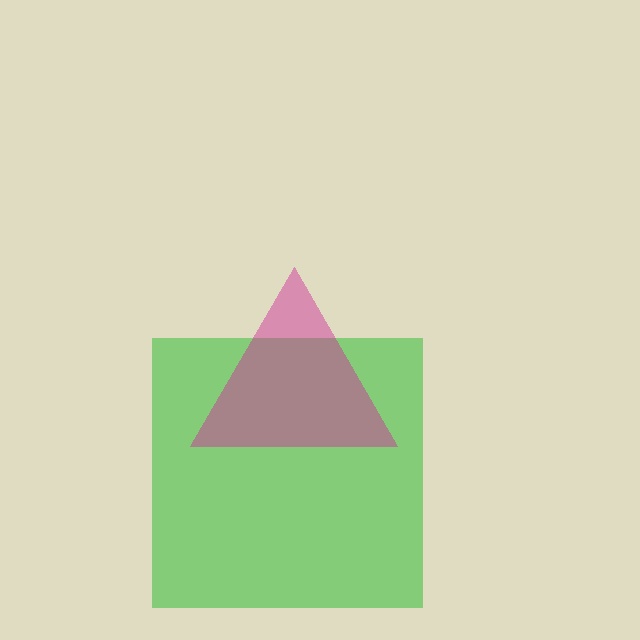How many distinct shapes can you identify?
There are 2 distinct shapes: a green square, a magenta triangle.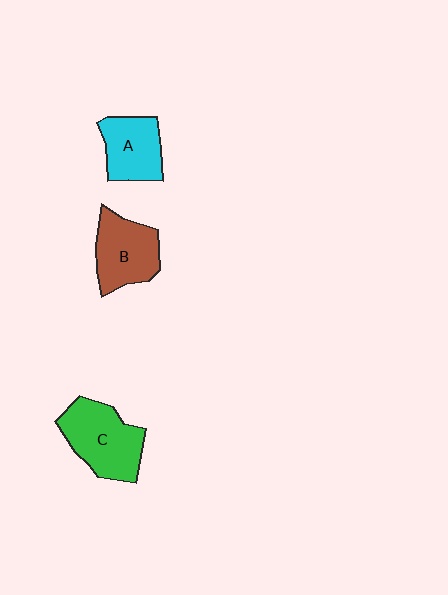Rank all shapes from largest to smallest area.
From largest to smallest: C (green), B (brown), A (cyan).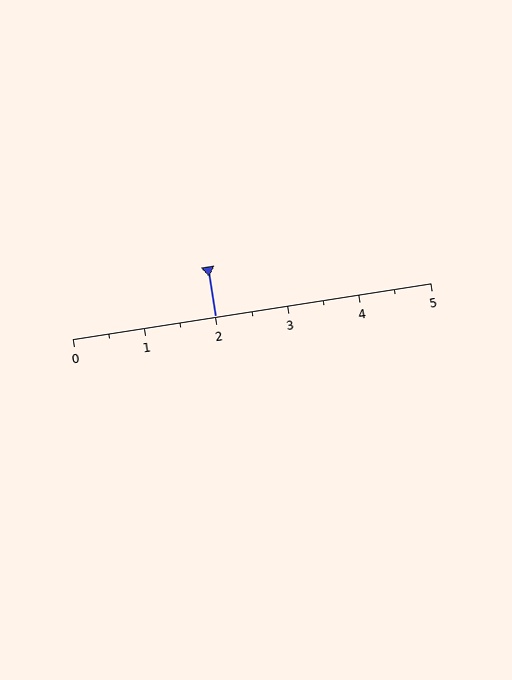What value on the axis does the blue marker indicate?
The marker indicates approximately 2.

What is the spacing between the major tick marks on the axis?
The major ticks are spaced 1 apart.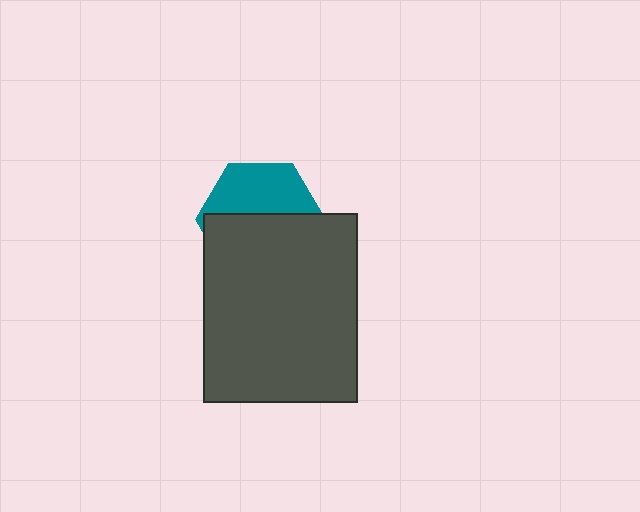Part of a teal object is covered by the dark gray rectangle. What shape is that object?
It is a hexagon.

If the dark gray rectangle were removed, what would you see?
You would see the complete teal hexagon.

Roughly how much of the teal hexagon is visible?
A small part of it is visible (roughly 44%).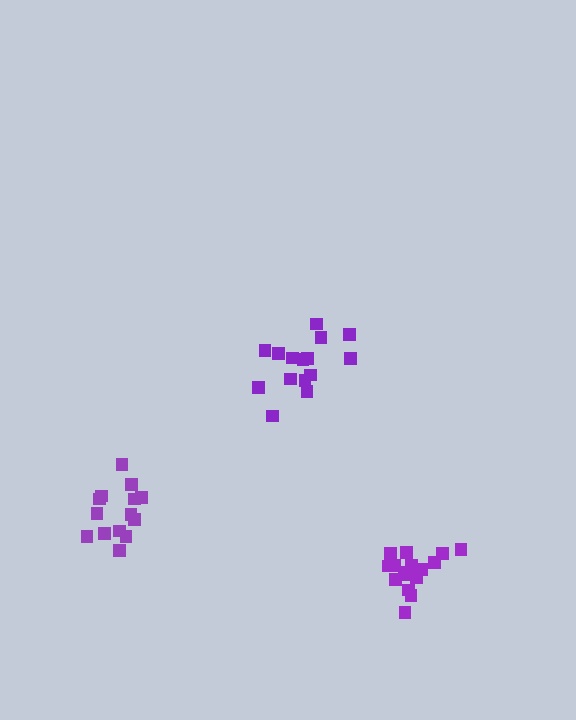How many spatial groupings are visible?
There are 3 spatial groupings.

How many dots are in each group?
Group 1: 14 dots, Group 2: 15 dots, Group 3: 17 dots (46 total).